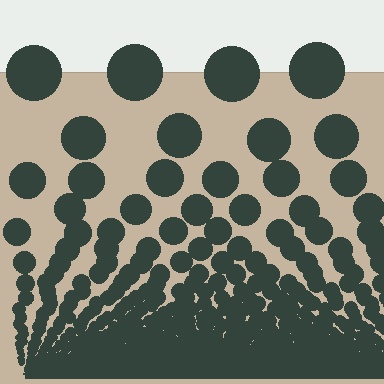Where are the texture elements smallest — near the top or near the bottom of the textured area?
Near the bottom.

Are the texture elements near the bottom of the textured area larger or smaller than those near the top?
Smaller. The gradient is inverted — elements near the bottom are smaller and denser.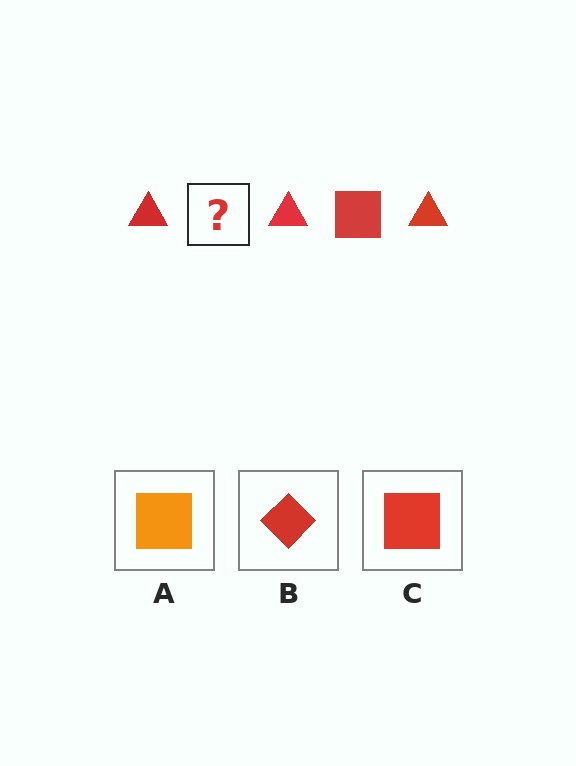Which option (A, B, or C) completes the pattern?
C.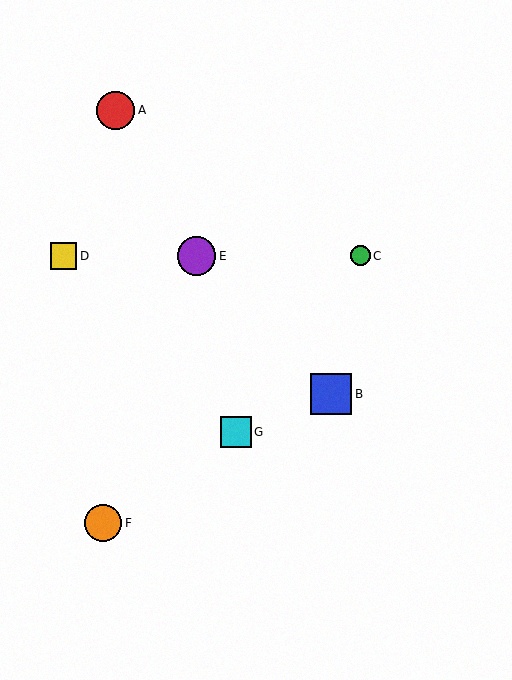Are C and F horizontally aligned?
No, C is at y≈256 and F is at y≈523.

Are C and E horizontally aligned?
Yes, both are at y≈256.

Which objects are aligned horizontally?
Objects C, D, E are aligned horizontally.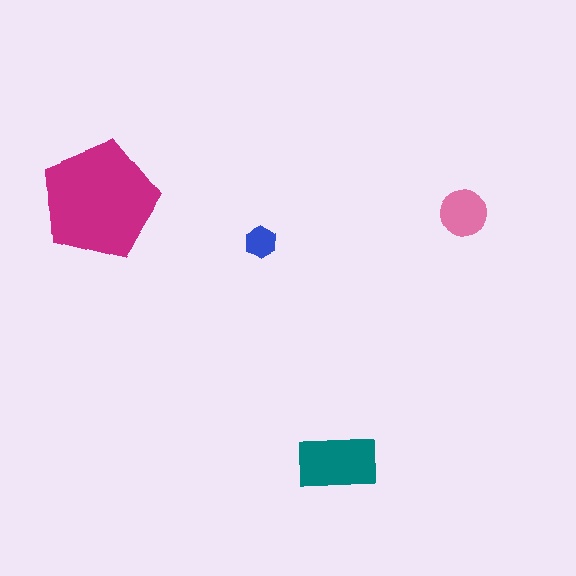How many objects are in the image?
There are 4 objects in the image.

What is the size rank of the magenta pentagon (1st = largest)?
1st.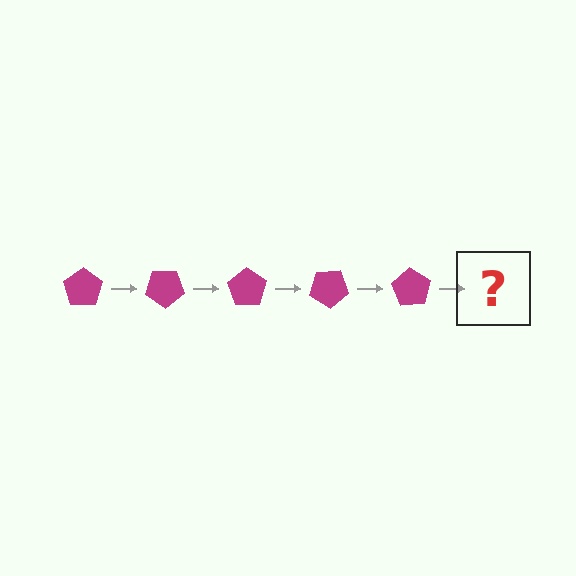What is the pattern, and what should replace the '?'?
The pattern is that the pentagon rotates 35 degrees each step. The '?' should be a magenta pentagon rotated 175 degrees.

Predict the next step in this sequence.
The next step is a magenta pentagon rotated 175 degrees.